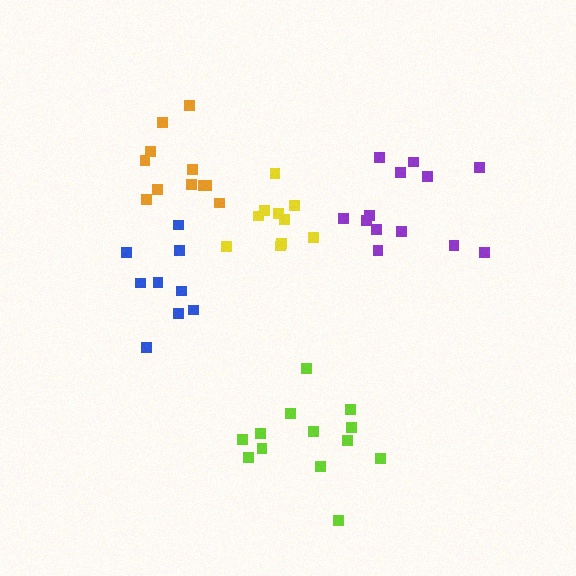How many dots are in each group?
Group 1: 9 dots, Group 2: 13 dots, Group 3: 13 dots, Group 4: 10 dots, Group 5: 11 dots (56 total).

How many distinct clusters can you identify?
There are 5 distinct clusters.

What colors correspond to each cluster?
The clusters are colored: blue, lime, purple, yellow, orange.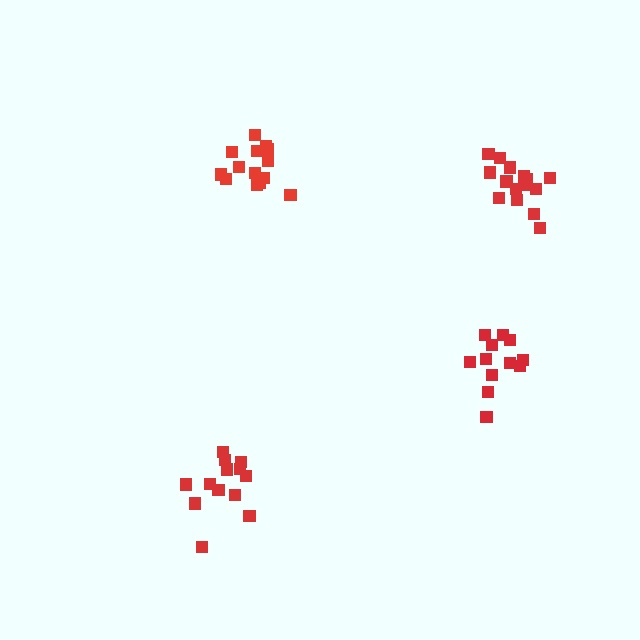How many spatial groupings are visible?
There are 4 spatial groupings.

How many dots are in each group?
Group 1: 15 dots, Group 2: 13 dots, Group 3: 15 dots, Group 4: 12 dots (55 total).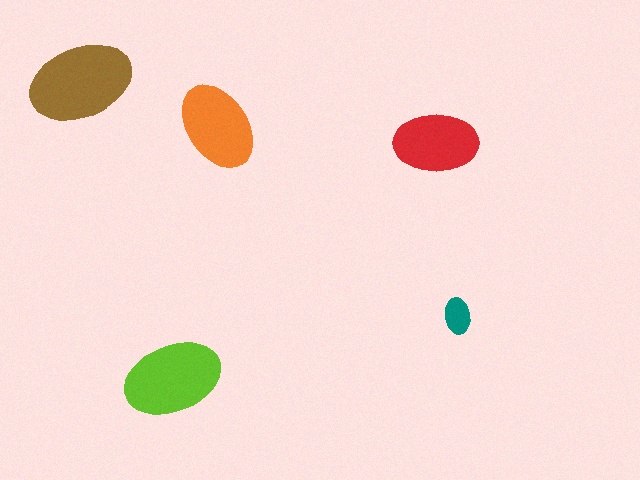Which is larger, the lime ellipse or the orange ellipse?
The lime one.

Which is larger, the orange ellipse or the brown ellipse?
The brown one.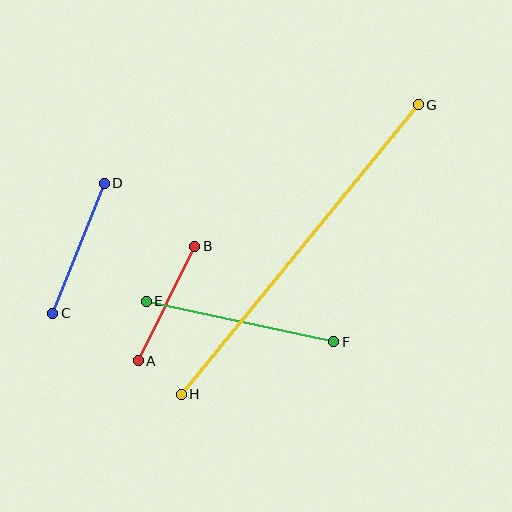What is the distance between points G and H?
The distance is approximately 374 pixels.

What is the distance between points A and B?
The distance is approximately 128 pixels.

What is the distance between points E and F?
The distance is approximately 192 pixels.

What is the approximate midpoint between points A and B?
The midpoint is at approximately (166, 303) pixels.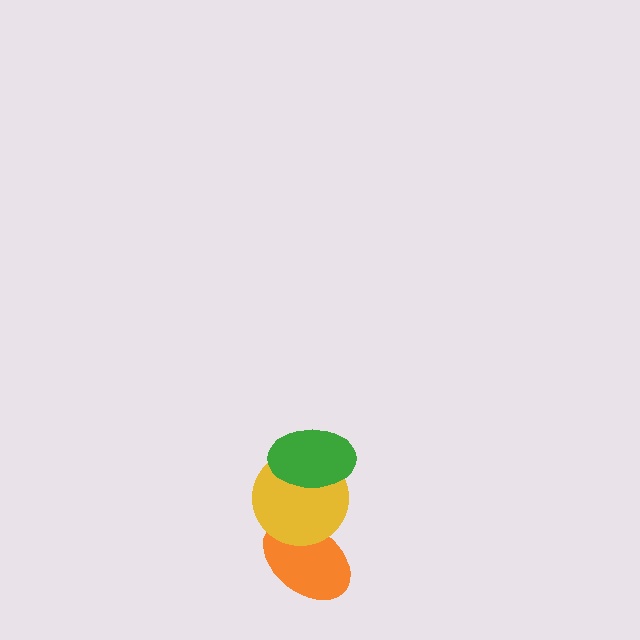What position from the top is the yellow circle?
The yellow circle is 2nd from the top.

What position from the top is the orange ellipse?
The orange ellipse is 3rd from the top.